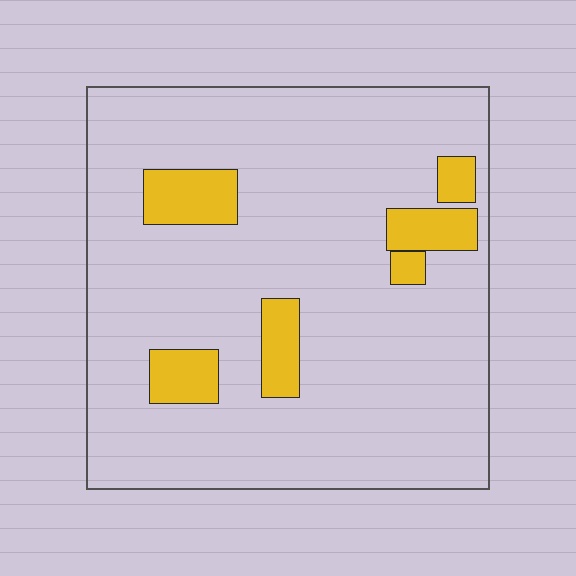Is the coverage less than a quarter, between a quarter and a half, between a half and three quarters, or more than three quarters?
Less than a quarter.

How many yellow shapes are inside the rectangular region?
6.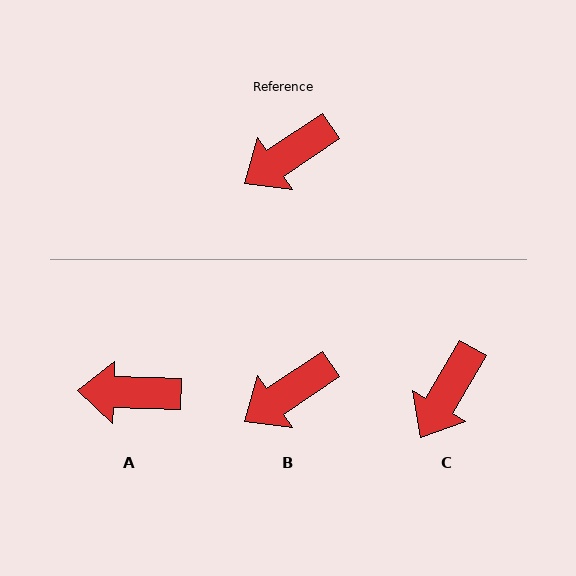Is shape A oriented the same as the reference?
No, it is off by about 36 degrees.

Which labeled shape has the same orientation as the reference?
B.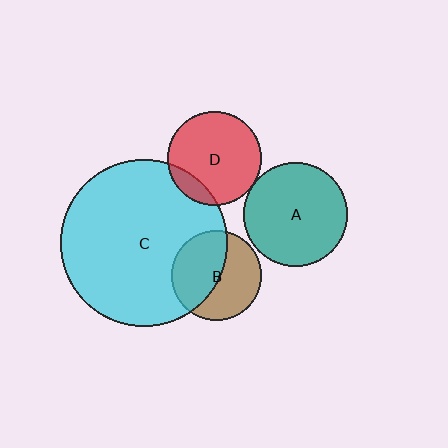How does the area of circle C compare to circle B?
Approximately 3.5 times.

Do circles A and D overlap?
Yes.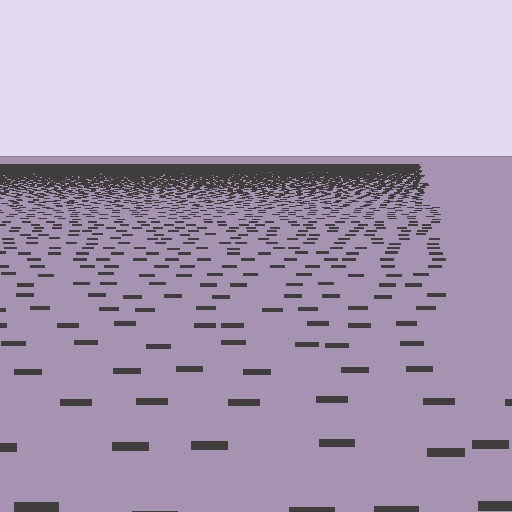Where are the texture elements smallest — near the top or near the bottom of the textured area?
Near the top.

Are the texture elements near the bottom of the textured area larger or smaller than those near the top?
Larger. Near the bottom, elements are closer to the viewer and appear at a bigger on-screen size.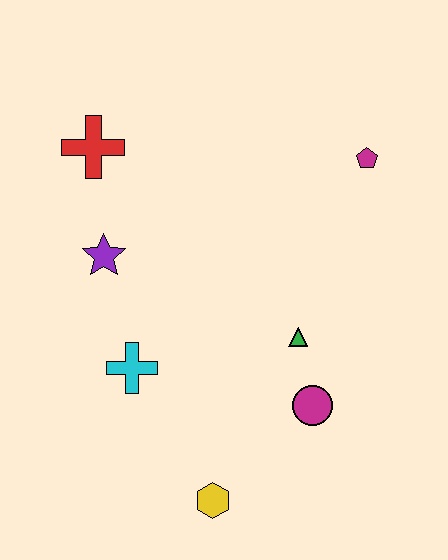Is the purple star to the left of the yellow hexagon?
Yes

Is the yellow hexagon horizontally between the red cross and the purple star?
No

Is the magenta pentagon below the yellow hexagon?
No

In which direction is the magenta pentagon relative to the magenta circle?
The magenta pentagon is above the magenta circle.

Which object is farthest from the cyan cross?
The magenta pentagon is farthest from the cyan cross.